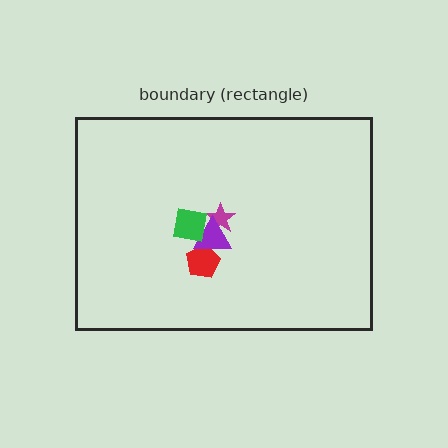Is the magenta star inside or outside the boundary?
Inside.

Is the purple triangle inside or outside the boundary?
Inside.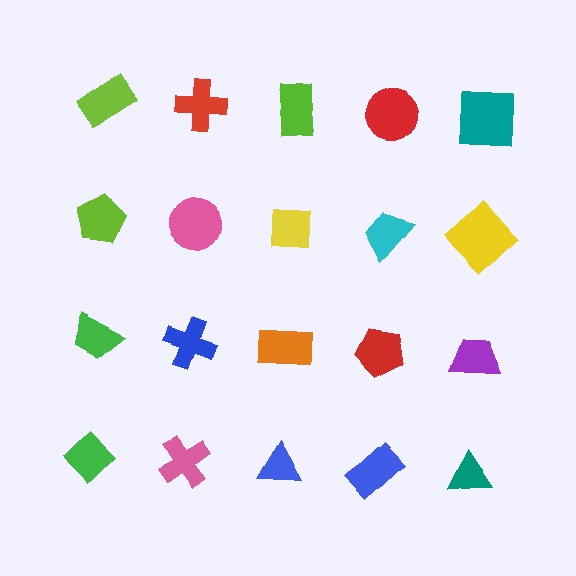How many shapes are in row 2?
5 shapes.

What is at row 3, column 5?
A purple trapezoid.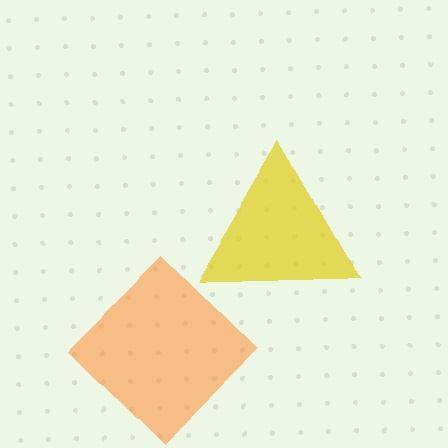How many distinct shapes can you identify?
There are 2 distinct shapes: an orange diamond, a yellow triangle.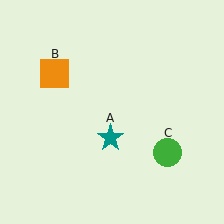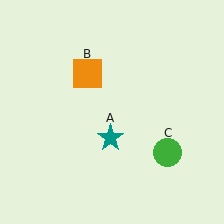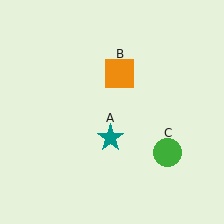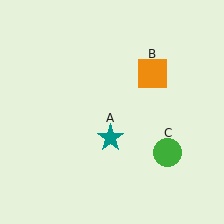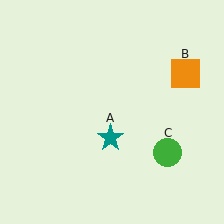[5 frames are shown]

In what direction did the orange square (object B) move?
The orange square (object B) moved right.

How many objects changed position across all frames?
1 object changed position: orange square (object B).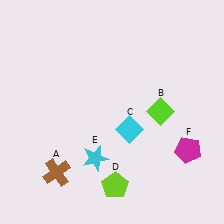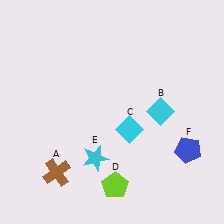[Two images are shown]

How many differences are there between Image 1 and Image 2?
There are 2 differences between the two images.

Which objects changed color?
B changed from lime to cyan. F changed from magenta to blue.